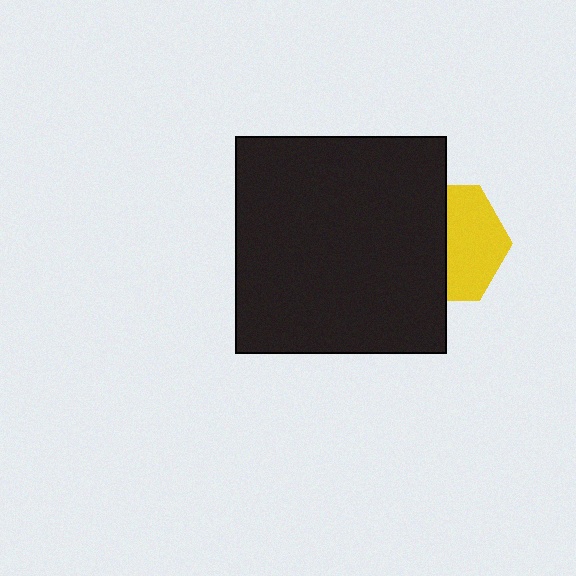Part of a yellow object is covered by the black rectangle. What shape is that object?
It is a hexagon.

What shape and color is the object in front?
The object in front is a black rectangle.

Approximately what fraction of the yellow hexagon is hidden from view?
Roughly 51% of the yellow hexagon is hidden behind the black rectangle.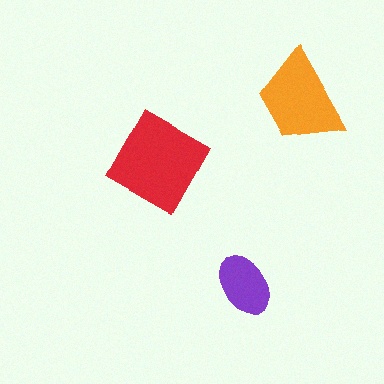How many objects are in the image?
There are 3 objects in the image.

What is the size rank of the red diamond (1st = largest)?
1st.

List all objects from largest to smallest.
The red diamond, the orange trapezoid, the purple ellipse.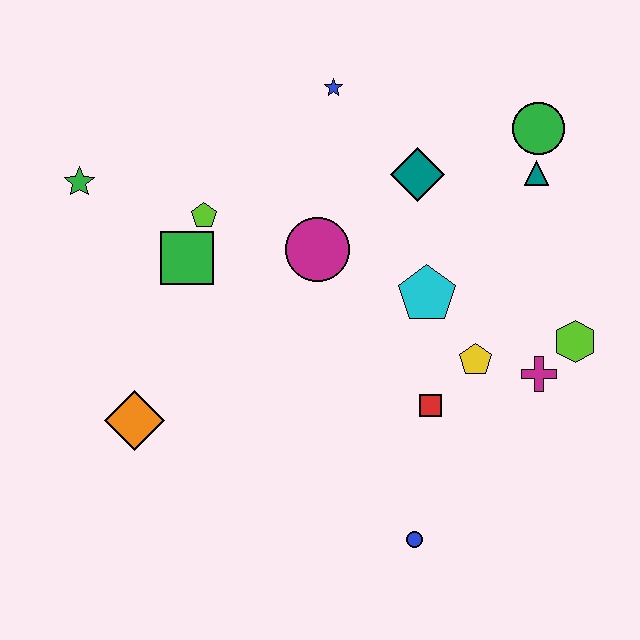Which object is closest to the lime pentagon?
The green square is closest to the lime pentagon.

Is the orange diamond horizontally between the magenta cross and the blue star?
No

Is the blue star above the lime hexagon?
Yes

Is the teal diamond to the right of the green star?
Yes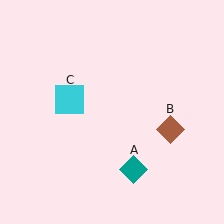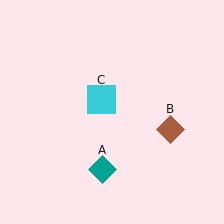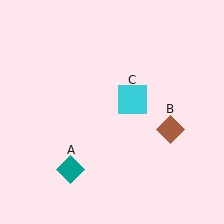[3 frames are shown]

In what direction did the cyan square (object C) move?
The cyan square (object C) moved right.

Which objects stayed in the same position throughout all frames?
Brown diamond (object B) remained stationary.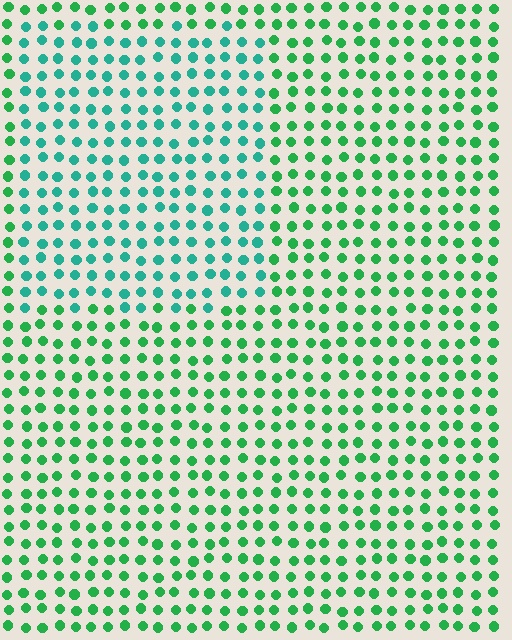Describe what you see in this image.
The image is filled with small green elements in a uniform arrangement. A rectangle-shaped region is visible where the elements are tinted to a slightly different hue, forming a subtle color boundary.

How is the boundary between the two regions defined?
The boundary is defined purely by a slight shift in hue (about 33 degrees). Spacing, size, and orientation are identical on both sides.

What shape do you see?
I see a rectangle.